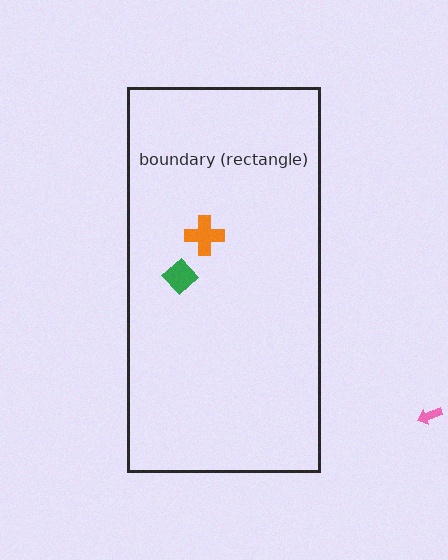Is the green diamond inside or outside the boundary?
Inside.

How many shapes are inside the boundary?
2 inside, 1 outside.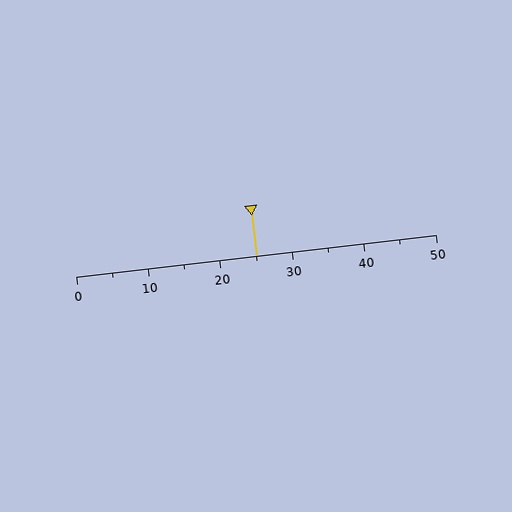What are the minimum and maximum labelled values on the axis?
The axis runs from 0 to 50.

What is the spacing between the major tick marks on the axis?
The major ticks are spaced 10 apart.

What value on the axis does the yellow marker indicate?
The marker indicates approximately 25.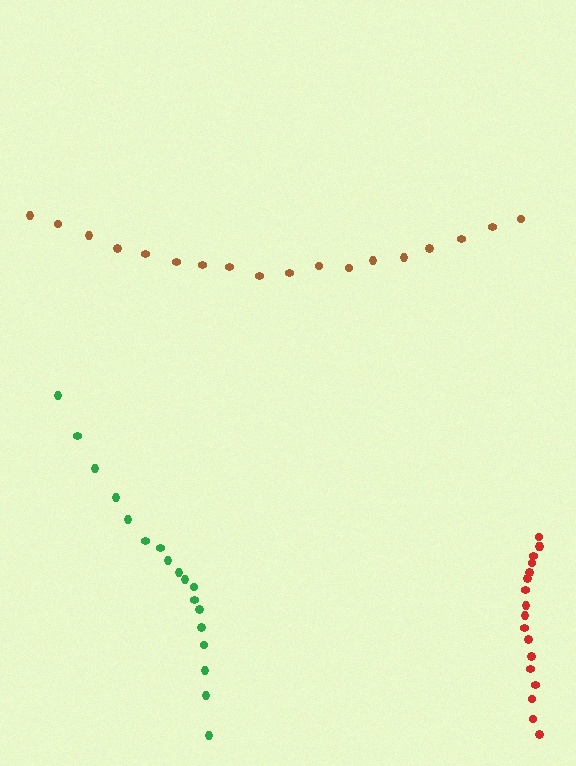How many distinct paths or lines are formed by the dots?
There are 3 distinct paths.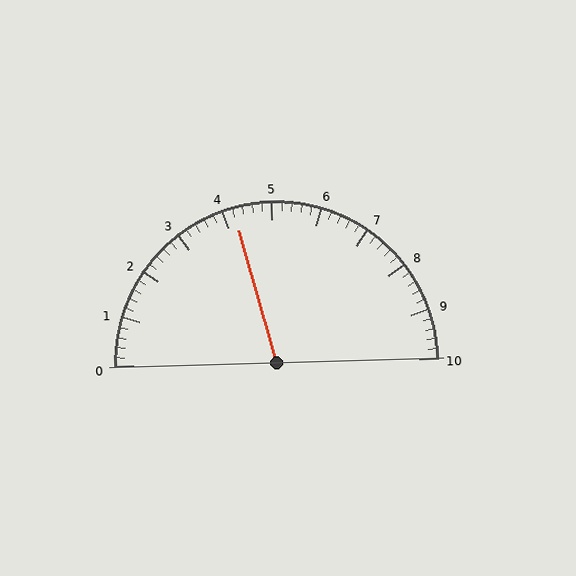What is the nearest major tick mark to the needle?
The nearest major tick mark is 4.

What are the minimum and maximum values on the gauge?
The gauge ranges from 0 to 10.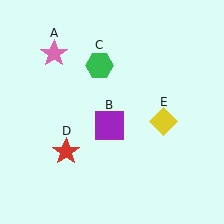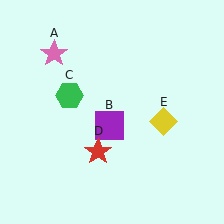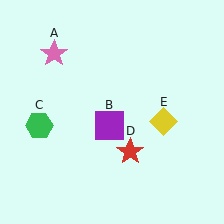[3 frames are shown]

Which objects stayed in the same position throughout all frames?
Pink star (object A) and purple square (object B) and yellow diamond (object E) remained stationary.